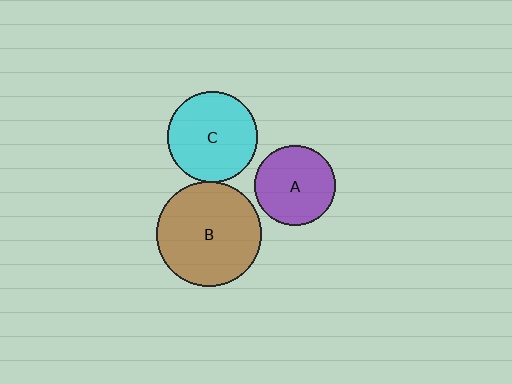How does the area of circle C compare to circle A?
Approximately 1.3 times.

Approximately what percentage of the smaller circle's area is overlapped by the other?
Approximately 5%.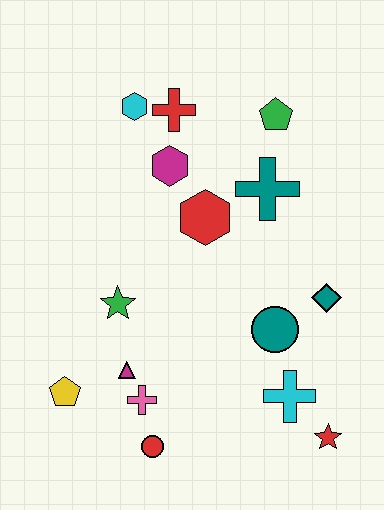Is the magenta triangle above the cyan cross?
Yes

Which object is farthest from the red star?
The cyan hexagon is farthest from the red star.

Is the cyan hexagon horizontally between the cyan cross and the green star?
Yes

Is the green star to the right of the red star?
No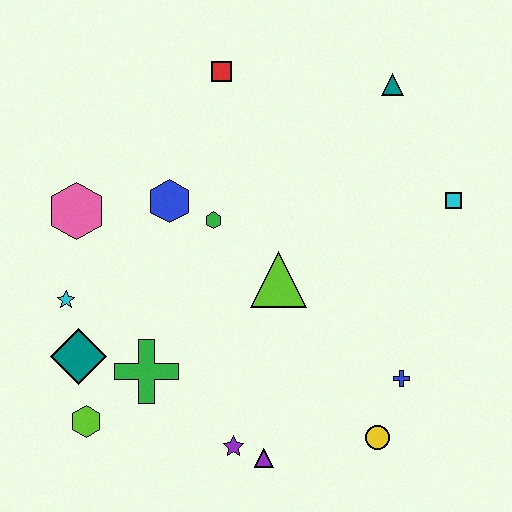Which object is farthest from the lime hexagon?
The teal triangle is farthest from the lime hexagon.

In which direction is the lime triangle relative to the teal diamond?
The lime triangle is to the right of the teal diamond.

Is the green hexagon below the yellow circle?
No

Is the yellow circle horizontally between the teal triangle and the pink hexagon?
Yes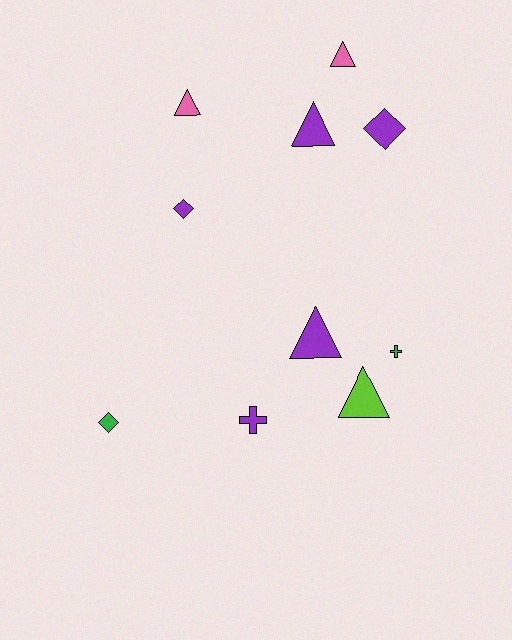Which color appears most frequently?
Purple, with 5 objects.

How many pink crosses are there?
There are no pink crosses.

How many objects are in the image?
There are 10 objects.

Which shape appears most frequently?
Triangle, with 5 objects.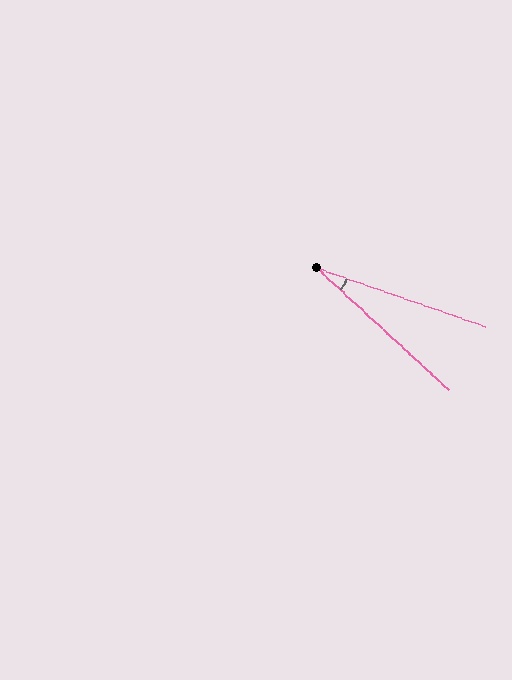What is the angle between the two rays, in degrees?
Approximately 24 degrees.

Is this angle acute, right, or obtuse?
It is acute.